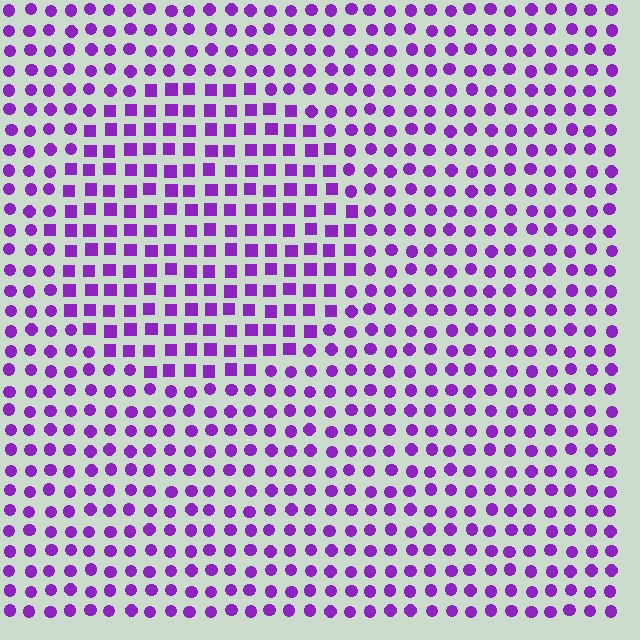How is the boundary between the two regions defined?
The boundary is defined by a change in element shape: squares inside vs. circles outside. All elements share the same color and spacing.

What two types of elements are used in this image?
The image uses squares inside the circle region and circles outside it.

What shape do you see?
I see a circle.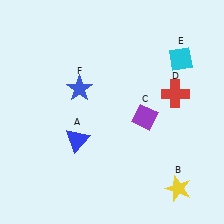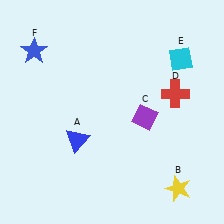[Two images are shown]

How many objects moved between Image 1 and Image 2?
1 object moved between the two images.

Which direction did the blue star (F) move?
The blue star (F) moved left.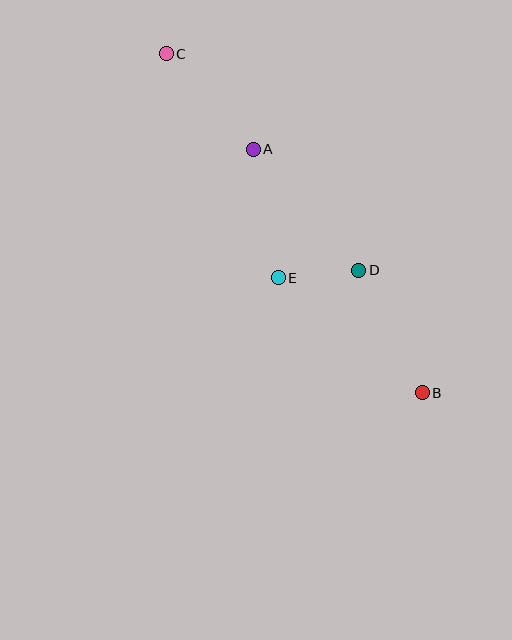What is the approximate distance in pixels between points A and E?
The distance between A and E is approximately 131 pixels.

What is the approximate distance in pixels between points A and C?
The distance between A and C is approximately 129 pixels.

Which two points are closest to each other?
Points D and E are closest to each other.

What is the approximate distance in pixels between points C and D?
The distance between C and D is approximately 290 pixels.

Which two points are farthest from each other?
Points B and C are farthest from each other.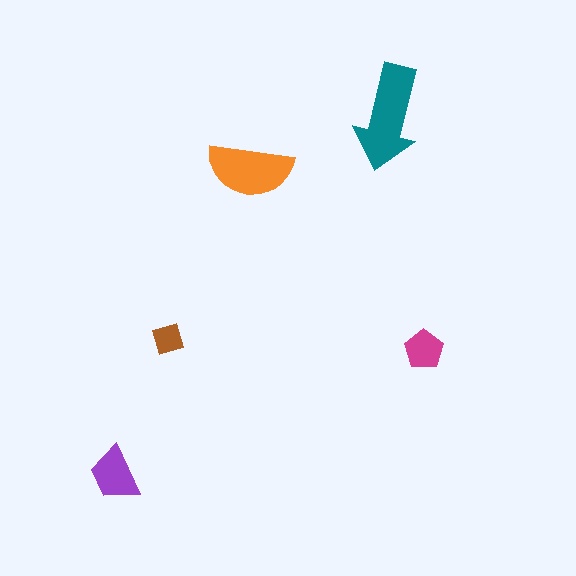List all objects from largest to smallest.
The teal arrow, the orange semicircle, the purple trapezoid, the magenta pentagon, the brown diamond.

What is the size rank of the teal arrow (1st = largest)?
1st.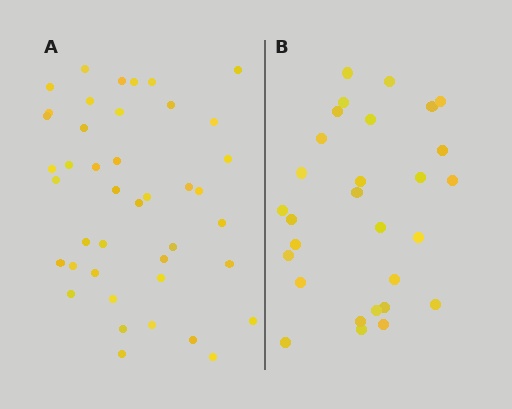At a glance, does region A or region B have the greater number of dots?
Region A (the left region) has more dots.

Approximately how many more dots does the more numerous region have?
Region A has approximately 15 more dots than region B.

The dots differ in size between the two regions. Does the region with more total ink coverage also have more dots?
No. Region B has more total ink coverage because its dots are larger, but region A actually contains more individual dots. Total area can be misleading — the number of items is what matters here.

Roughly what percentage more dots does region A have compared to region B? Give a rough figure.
About 45% more.